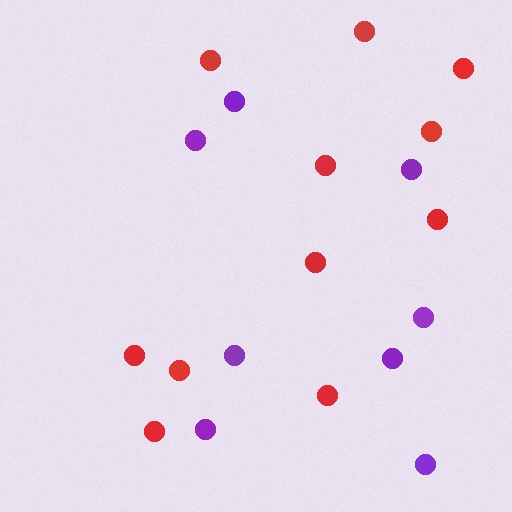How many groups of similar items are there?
There are 2 groups: one group of purple circles (8) and one group of red circles (11).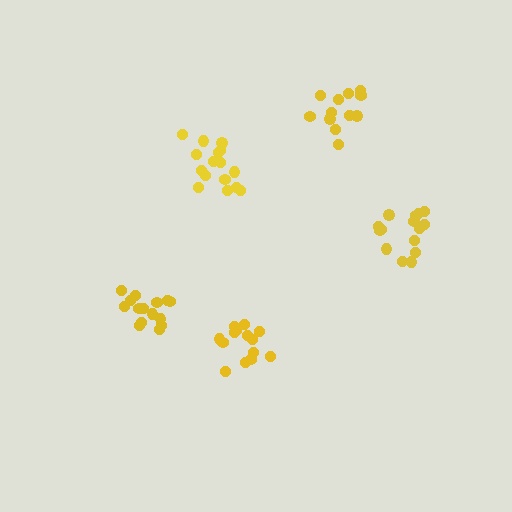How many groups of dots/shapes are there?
There are 5 groups.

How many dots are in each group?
Group 1: 15 dots, Group 2: 15 dots, Group 3: 14 dots, Group 4: 16 dots, Group 5: 12 dots (72 total).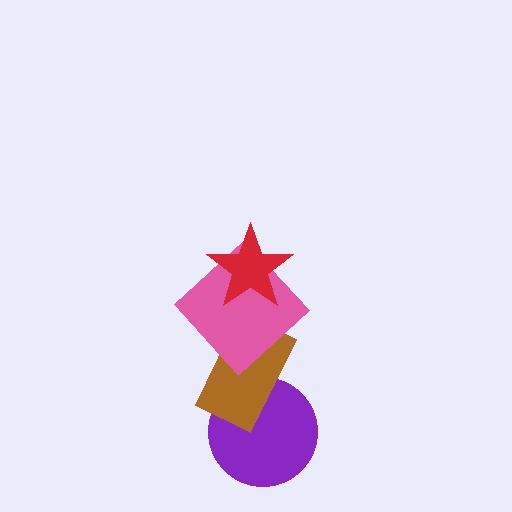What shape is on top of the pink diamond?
The red star is on top of the pink diamond.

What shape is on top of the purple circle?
The brown rectangle is on top of the purple circle.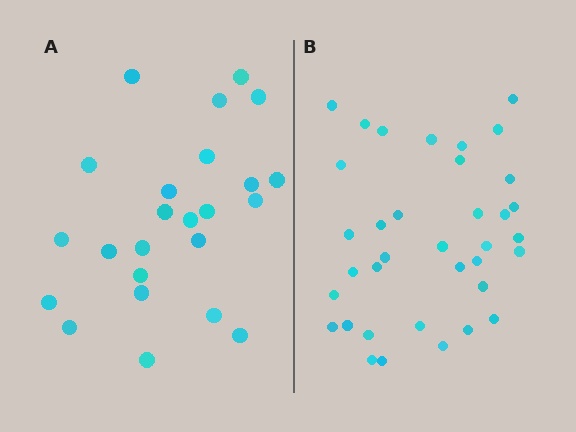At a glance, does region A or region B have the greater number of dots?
Region B (the right region) has more dots.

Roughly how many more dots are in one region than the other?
Region B has roughly 12 or so more dots than region A.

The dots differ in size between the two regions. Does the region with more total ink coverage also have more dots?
No. Region A has more total ink coverage because its dots are larger, but region B actually contains more individual dots. Total area can be misleading — the number of items is what matters here.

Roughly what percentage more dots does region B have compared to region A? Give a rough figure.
About 50% more.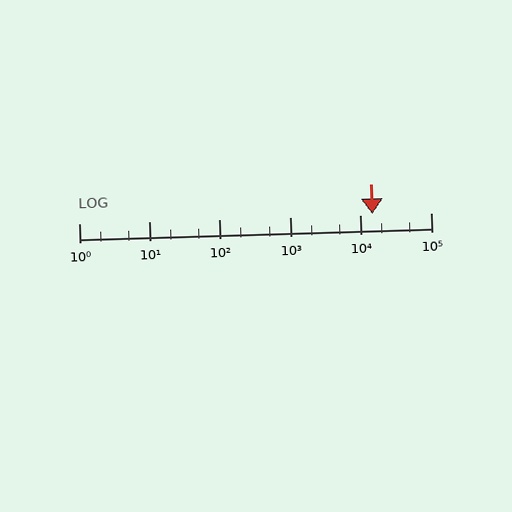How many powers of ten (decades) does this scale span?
The scale spans 5 decades, from 1 to 100000.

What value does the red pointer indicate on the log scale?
The pointer indicates approximately 15000.